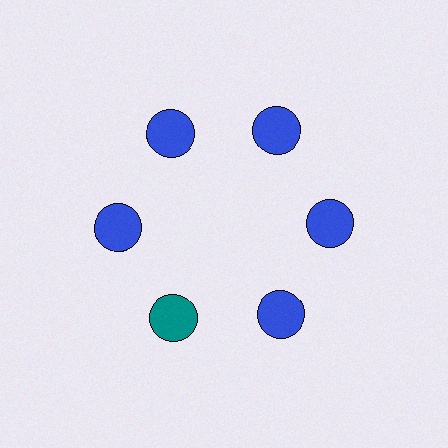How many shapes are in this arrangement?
There are 6 shapes arranged in a ring pattern.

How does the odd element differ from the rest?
It has a different color: teal instead of blue.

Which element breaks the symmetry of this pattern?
The teal circle at roughly the 7 o'clock position breaks the symmetry. All other shapes are blue circles.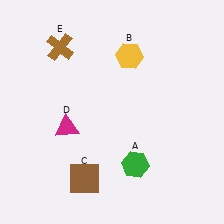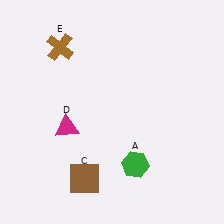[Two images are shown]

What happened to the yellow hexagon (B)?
The yellow hexagon (B) was removed in Image 2. It was in the top-right area of Image 1.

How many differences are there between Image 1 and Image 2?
There is 1 difference between the two images.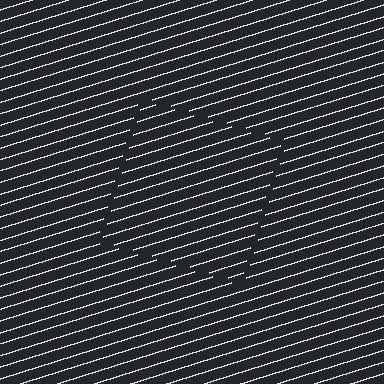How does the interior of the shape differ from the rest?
The interior of the shape contains the same grating, shifted by half a period — the contour is defined by the phase discontinuity where line-ends from the inner and outer gratings abut.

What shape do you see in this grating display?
An illusory square. The interior of the shape contains the same grating, shifted by half a period — the contour is defined by the phase discontinuity where line-ends from the inner and outer gratings abut.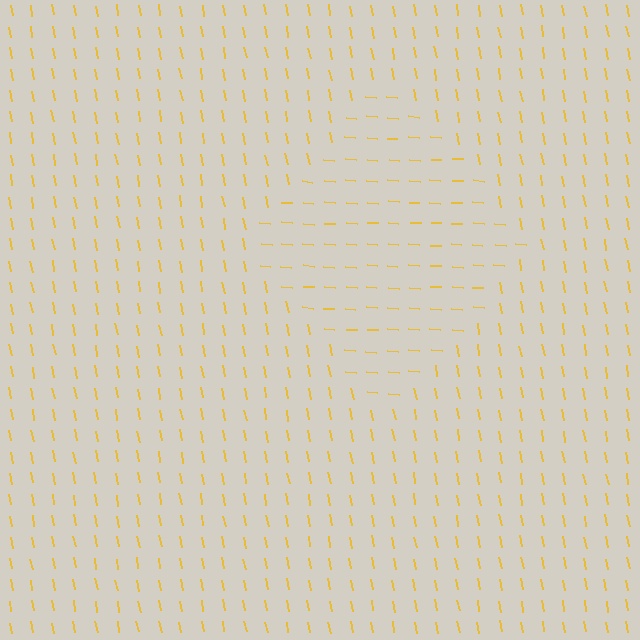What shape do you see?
I see a diamond.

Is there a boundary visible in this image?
Yes, there is a texture boundary formed by a change in line orientation.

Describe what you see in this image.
The image is filled with small yellow line segments. A diamond region in the image has lines oriented differently from the surrounding lines, creating a visible texture boundary.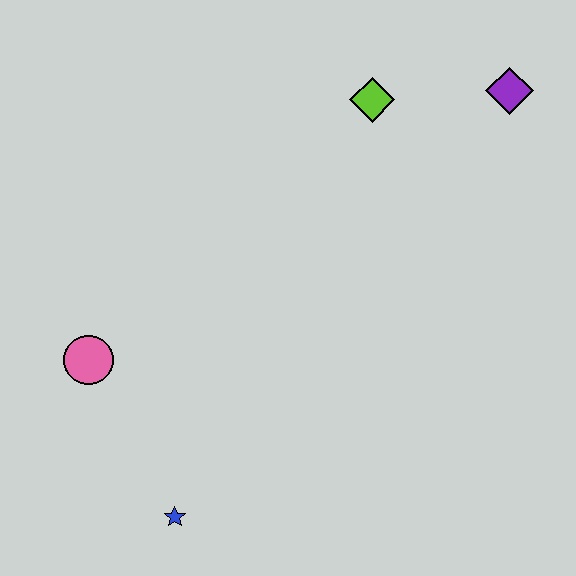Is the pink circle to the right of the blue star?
No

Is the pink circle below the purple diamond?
Yes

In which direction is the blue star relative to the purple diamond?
The blue star is below the purple diamond.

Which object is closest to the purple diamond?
The lime diamond is closest to the purple diamond.